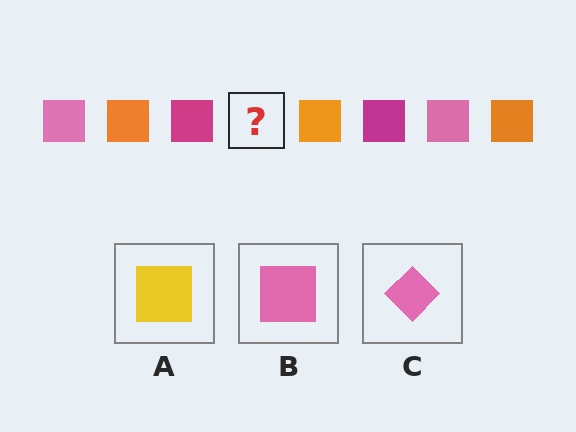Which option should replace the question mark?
Option B.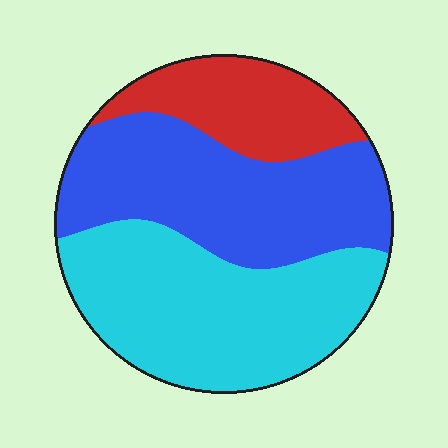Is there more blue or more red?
Blue.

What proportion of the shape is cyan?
Cyan takes up between a quarter and a half of the shape.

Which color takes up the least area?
Red, at roughly 20%.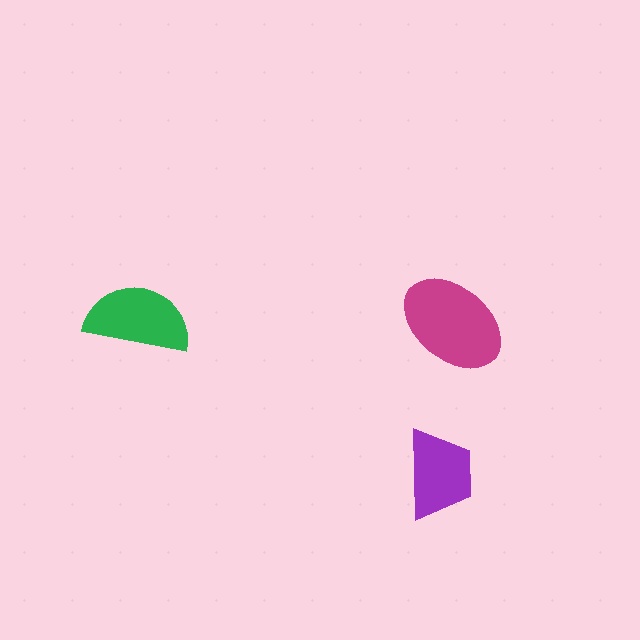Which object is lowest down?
The purple trapezoid is bottommost.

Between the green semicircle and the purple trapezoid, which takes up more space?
The green semicircle.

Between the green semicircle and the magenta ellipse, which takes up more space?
The magenta ellipse.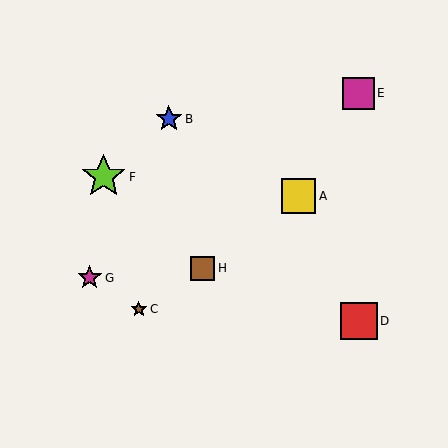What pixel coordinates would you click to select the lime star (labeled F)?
Click at (104, 177) to select the lime star F.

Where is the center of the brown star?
The center of the brown star is at (139, 309).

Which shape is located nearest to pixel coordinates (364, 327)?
The red square (labeled D) at (359, 321) is nearest to that location.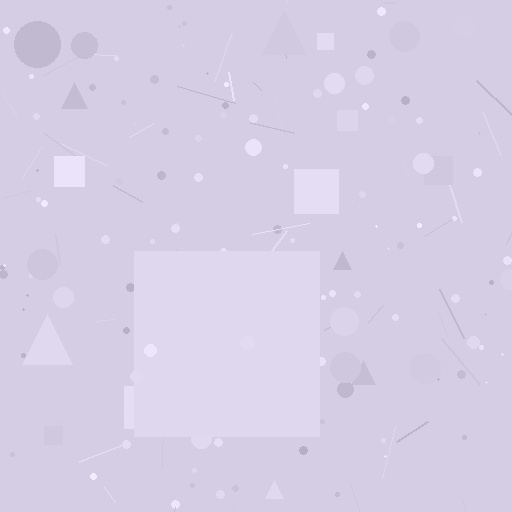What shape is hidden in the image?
A square is hidden in the image.